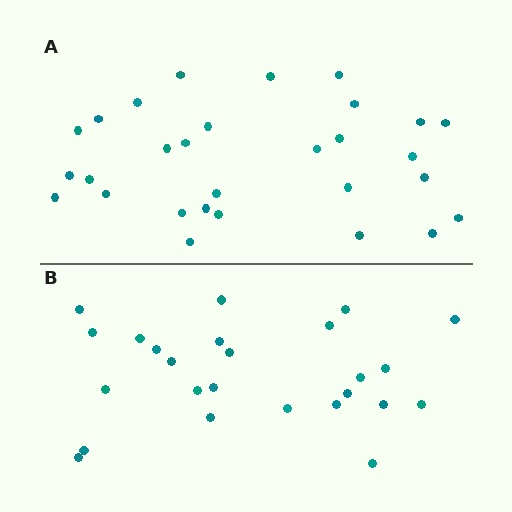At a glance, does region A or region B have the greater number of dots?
Region A (the top region) has more dots.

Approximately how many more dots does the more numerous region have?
Region A has about 4 more dots than region B.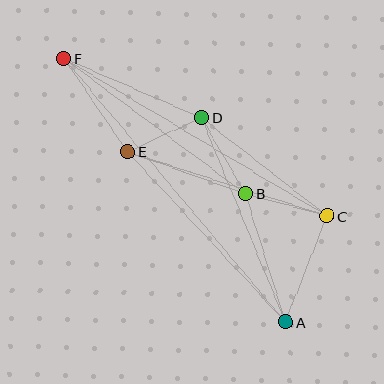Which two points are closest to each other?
Points D and E are closest to each other.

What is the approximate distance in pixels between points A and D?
The distance between A and D is approximately 221 pixels.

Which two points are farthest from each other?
Points A and F are farthest from each other.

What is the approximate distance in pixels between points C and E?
The distance between C and E is approximately 210 pixels.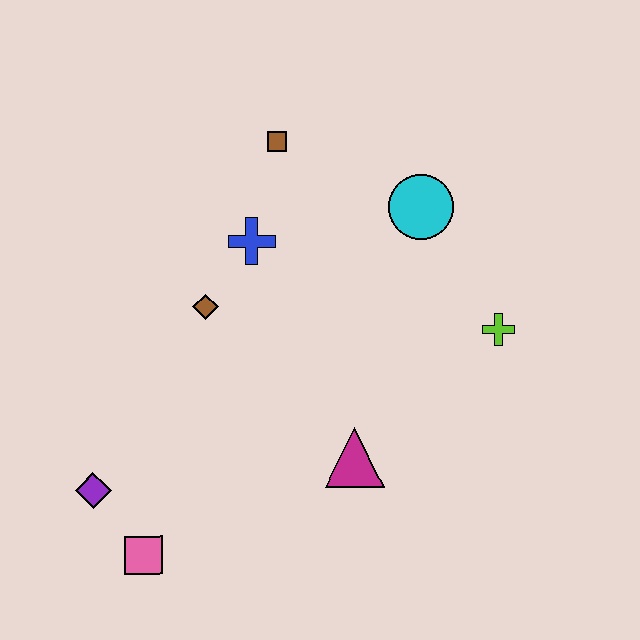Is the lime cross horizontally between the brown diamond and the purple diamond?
No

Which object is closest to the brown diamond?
The blue cross is closest to the brown diamond.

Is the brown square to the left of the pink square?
No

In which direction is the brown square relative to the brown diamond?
The brown square is above the brown diamond.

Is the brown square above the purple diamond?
Yes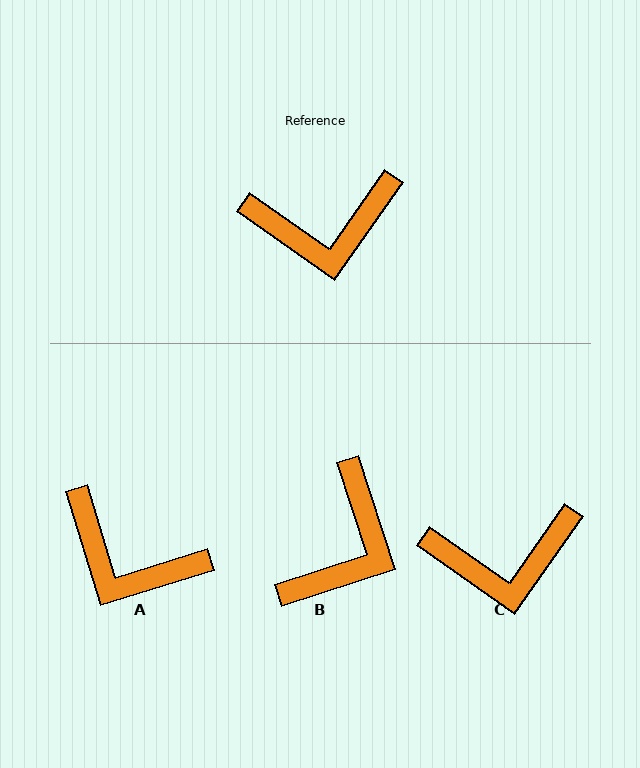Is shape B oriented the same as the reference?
No, it is off by about 53 degrees.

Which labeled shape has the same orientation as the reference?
C.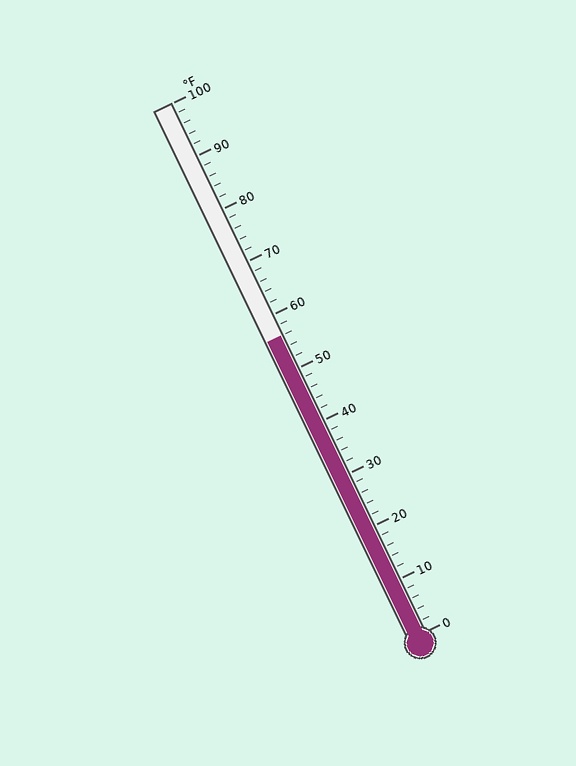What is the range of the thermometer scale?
The thermometer scale ranges from 0°F to 100°F.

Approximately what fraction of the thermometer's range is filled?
The thermometer is filled to approximately 55% of its range.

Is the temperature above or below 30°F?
The temperature is above 30°F.